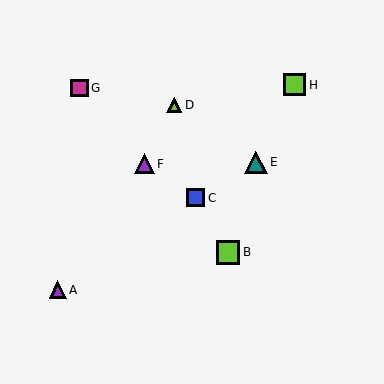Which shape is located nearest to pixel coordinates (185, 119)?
The lime triangle (labeled D) at (174, 105) is nearest to that location.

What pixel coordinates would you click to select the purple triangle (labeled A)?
Click at (58, 290) to select the purple triangle A.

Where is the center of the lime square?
The center of the lime square is at (295, 85).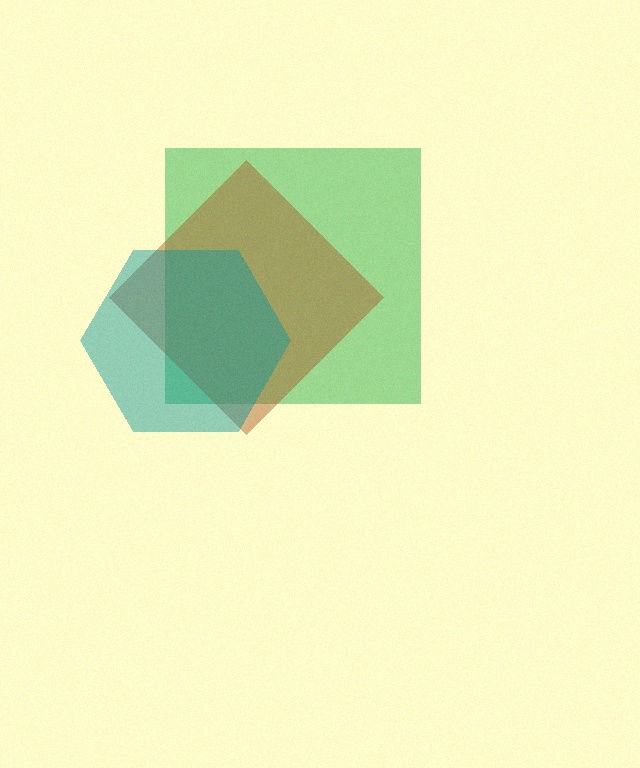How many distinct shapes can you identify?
There are 3 distinct shapes: a green square, a brown diamond, a teal hexagon.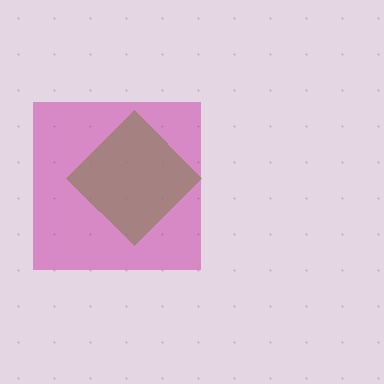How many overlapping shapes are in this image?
There are 2 overlapping shapes in the image.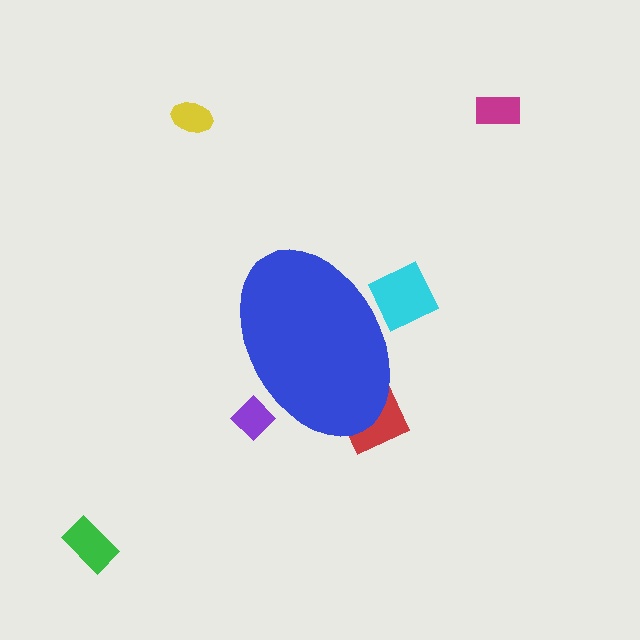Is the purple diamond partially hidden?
Yes, the purple diamond is partially hidden behind the blue ellipse.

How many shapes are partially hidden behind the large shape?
3 shapes are partially hidden.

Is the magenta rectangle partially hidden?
No, the magenta rectangle is fully visible.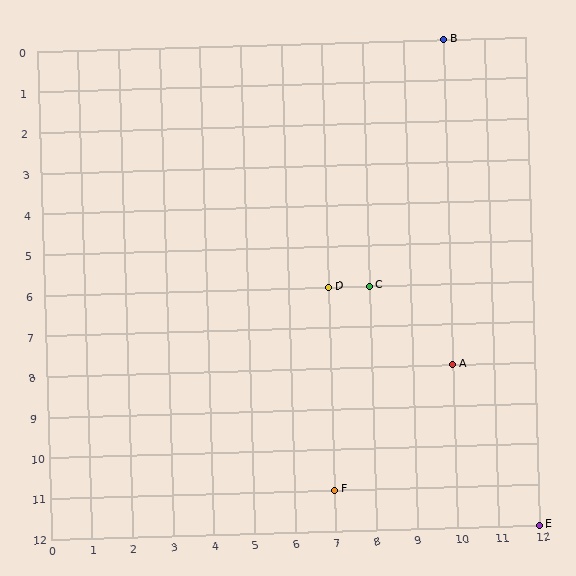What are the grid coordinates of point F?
Point F is at grid coordinates (7, 11).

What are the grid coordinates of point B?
Point B is at grid coordinates (10, 0).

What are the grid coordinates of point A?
Point A is at grid coordinates (10, 8).